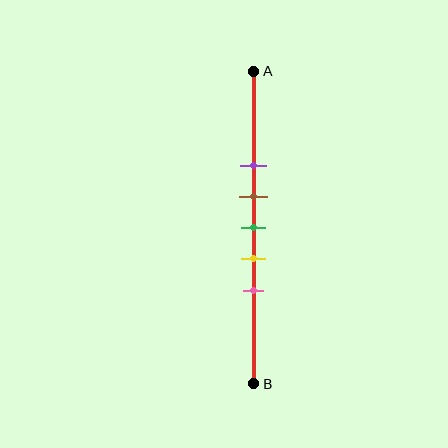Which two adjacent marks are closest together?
The brown and green marks are the closest adjacent pair.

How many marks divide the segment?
There are 5 marks dividing the segment.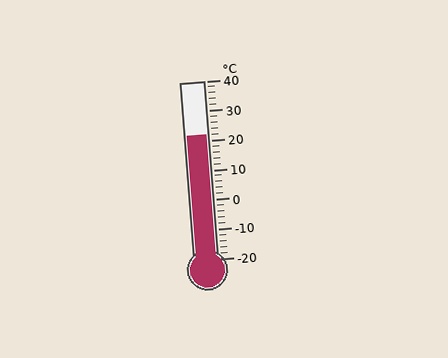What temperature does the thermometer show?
The thermometer shows approximately 22°C.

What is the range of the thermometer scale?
The thermometer scale ranges from -20°C to 40°C.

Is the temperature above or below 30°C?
The temperature is below 30°C.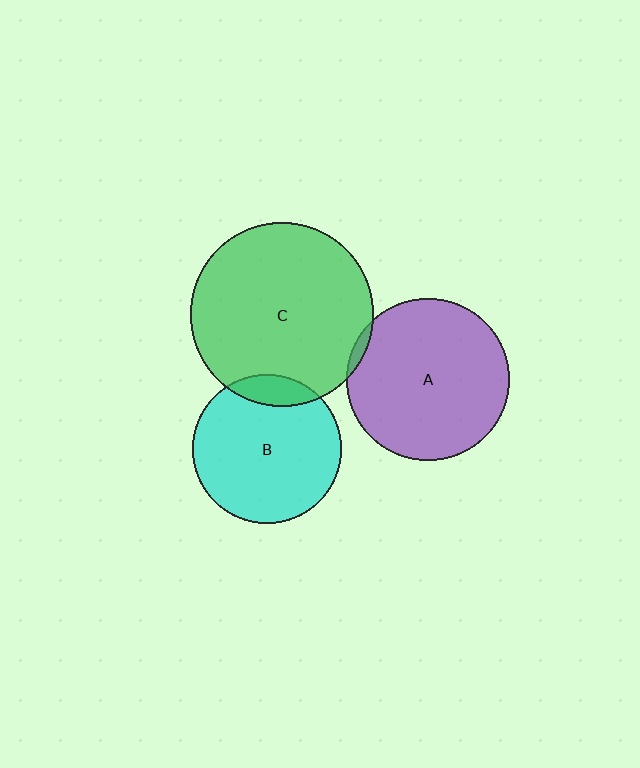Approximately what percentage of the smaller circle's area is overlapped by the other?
Approximately 10%.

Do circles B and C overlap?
Yes.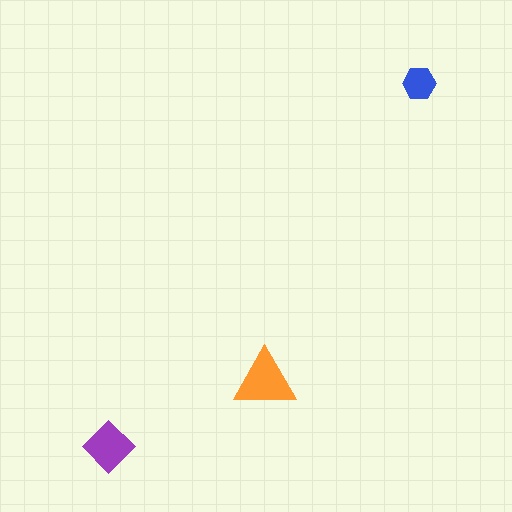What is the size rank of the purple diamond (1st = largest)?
2nd.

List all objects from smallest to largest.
The blue hexagon, the purple diamond, the orange triangle.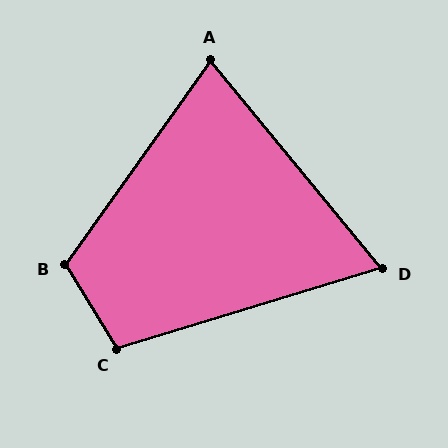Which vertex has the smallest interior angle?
D, at approximately 67 degrees.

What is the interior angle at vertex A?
Approximately 75 degrees (acute).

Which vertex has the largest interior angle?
B, at approximately 113 degrees.